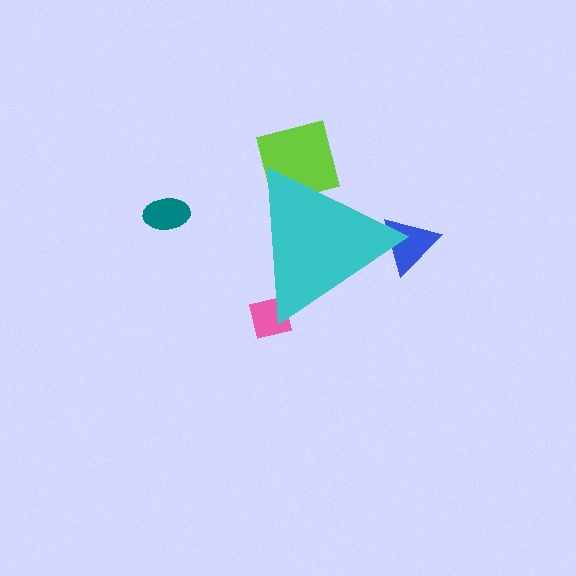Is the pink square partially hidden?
Yes, the pink square is partially hidden behind the cyan triangle.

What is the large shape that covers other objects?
A cyan triangle.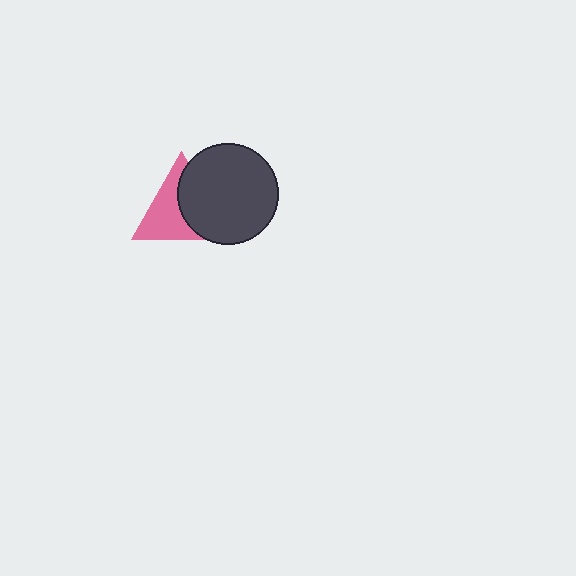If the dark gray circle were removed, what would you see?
You would see the complete pink triangle.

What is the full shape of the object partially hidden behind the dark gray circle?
The partially hidden object is a pink triangle.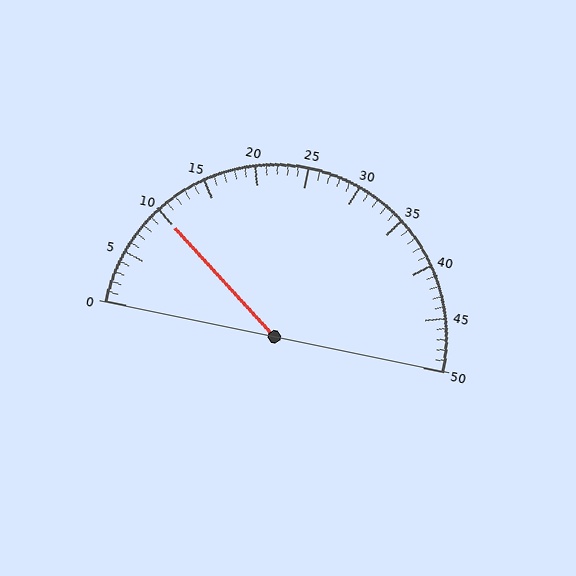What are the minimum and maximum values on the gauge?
The gauge ranges from 0 to 50.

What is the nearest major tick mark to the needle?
The nearest major tick mark is 10.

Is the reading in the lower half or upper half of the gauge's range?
The reading is in the lower half of the range (0 to 50).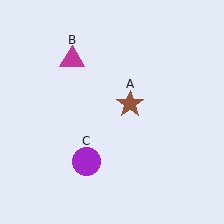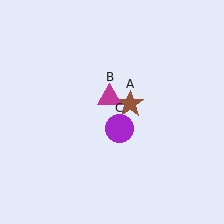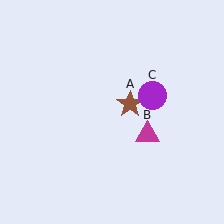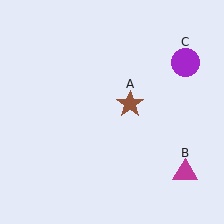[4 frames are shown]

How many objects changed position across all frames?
2 objects changed position: magenta triangle (object B), purple circle (object C).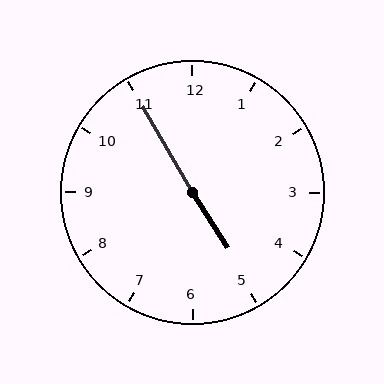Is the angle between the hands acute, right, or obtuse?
It is obtuse.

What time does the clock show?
4:55.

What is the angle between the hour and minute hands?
Approximately 178 degrees.